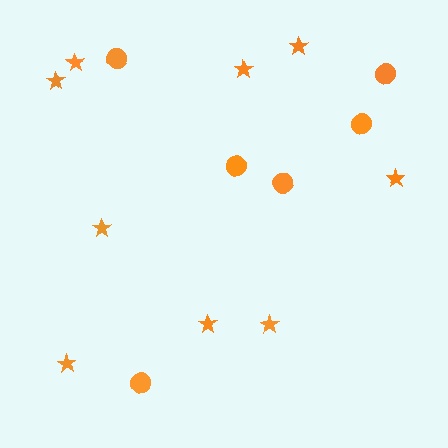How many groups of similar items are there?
There are 2 groups: one group of stars (9) and one group of circles (6).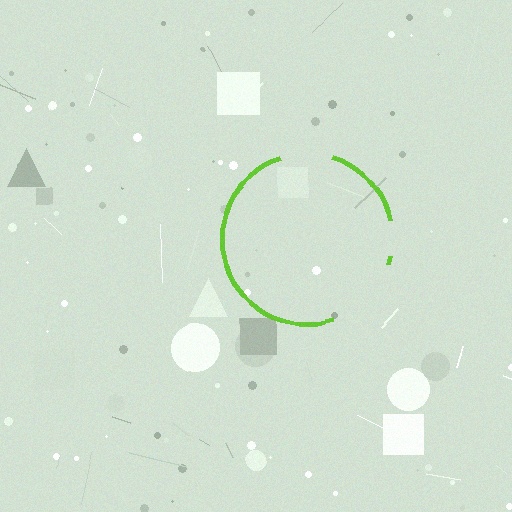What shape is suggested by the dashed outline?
The dashed outline suggests a circle.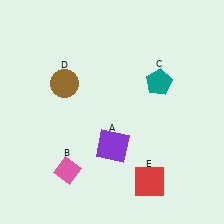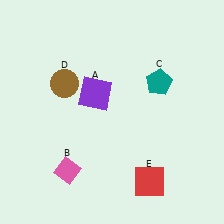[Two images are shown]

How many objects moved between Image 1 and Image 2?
1 object moved between the two images.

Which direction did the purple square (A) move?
The purple square (A) moved up.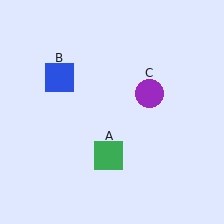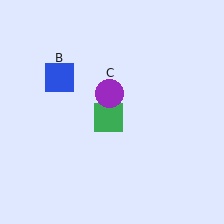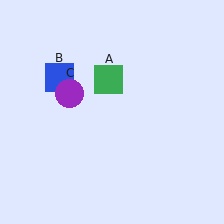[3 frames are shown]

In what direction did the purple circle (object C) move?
The purple circle (object C) moved left.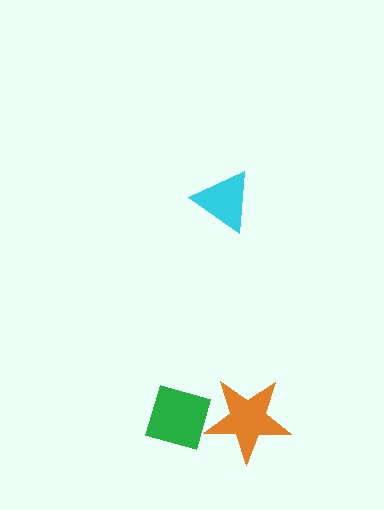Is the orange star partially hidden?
Yes, it is partially covered by another shape.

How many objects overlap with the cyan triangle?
0 objects overlap with the cyan triangle.